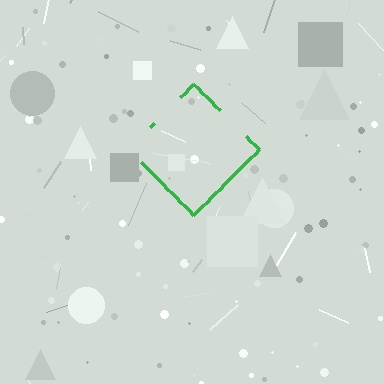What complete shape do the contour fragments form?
The contour fragments form a diamond.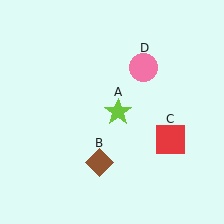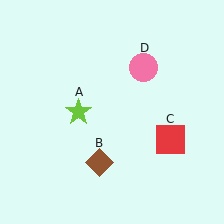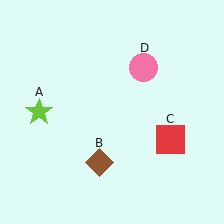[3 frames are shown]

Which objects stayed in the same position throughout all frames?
Brown diamond (object B) and red square (object C) and pink circle (object D) remained stationary.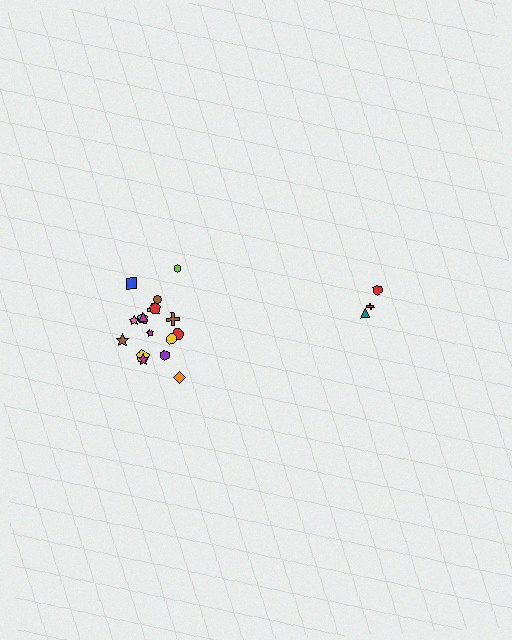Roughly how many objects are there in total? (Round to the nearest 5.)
Roughly 20 objects in total.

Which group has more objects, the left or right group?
The left group.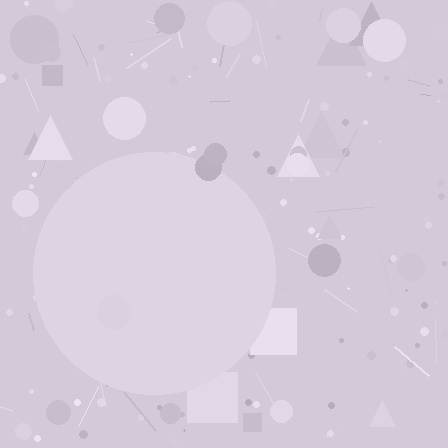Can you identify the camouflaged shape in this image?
The camouflaged shape is a circle.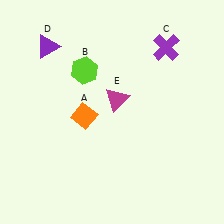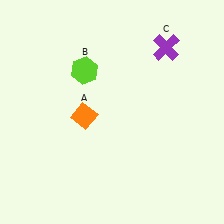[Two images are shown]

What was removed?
The purple triangle (D), the magenta triangle (E) were removed in Image 2.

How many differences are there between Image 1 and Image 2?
There are 2 differences between the two images.